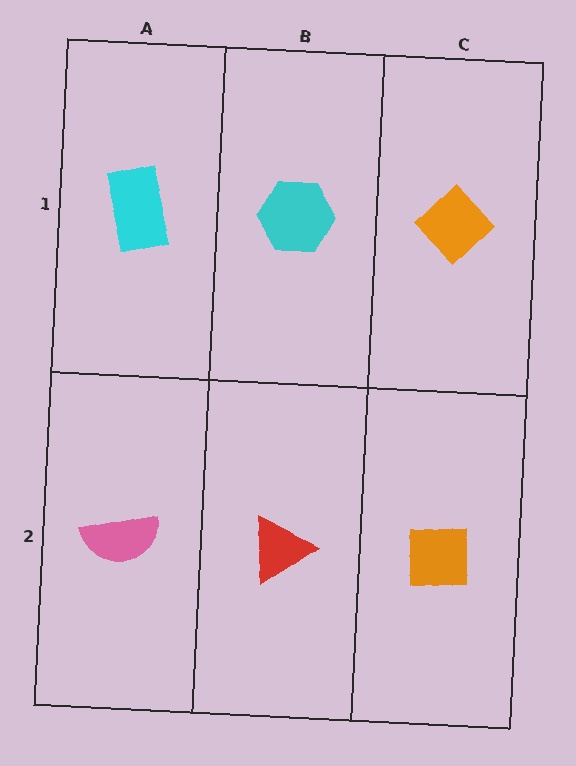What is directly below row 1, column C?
An orange square.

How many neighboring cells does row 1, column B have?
3.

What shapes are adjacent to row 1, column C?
An orange square (row 2, column C), a cyan hexagon (row 1, column B).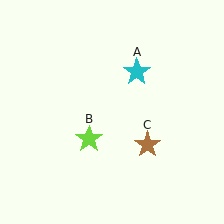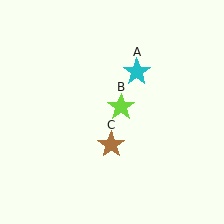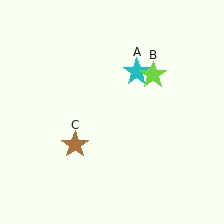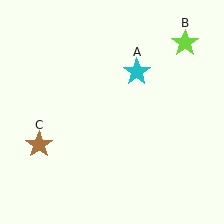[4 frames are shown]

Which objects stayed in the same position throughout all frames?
Cyan star (object A) remained stationary.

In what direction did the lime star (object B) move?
The lime star (object B) moved up and to the right.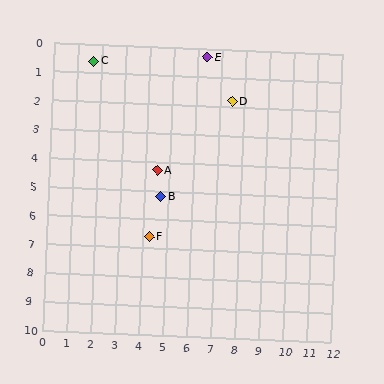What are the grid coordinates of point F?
Point F is at approximately (4.3, 6.6).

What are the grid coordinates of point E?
Point E is at approximately (6.4, 0.3).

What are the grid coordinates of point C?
Point C is at approximately (1.7, 0.6).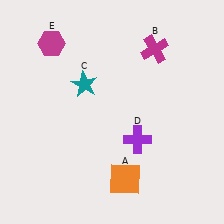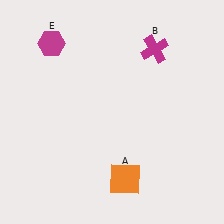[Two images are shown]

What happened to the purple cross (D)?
The purple cross (D) was removed in Image 2. It was in the bottom-right area of Image 1.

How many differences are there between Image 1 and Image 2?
There are 2 differences between the two images.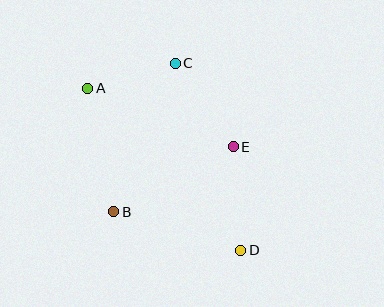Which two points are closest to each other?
Points A and C are closest to each other.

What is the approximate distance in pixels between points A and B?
The distance between A and B is approximately 126 pixels.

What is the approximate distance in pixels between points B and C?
The distance between B and C is approximately 161 pixels.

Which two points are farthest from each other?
Points A and D are farthest from each other.